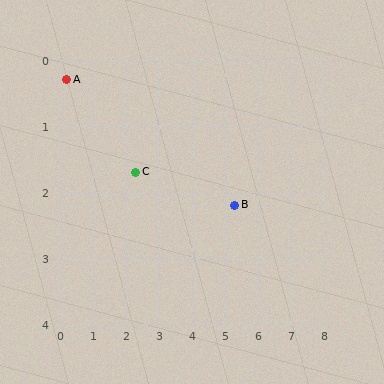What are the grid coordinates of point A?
Point A is at approximately (0.2, 0.3).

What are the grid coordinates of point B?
Point B is at approximately (5.3, 2.2).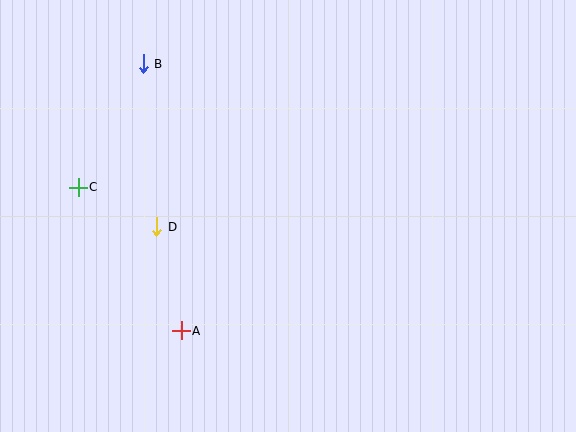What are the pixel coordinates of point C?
Point C is at (78, 187).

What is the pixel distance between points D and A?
The distance between D and A is 107 pixels.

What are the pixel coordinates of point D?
Point D is at (157, 227).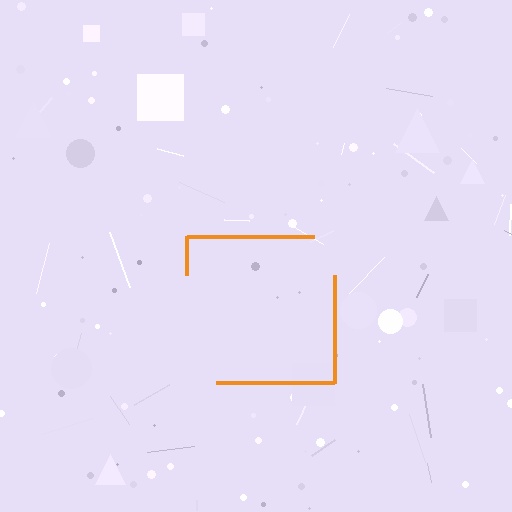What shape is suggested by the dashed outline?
The dashed outline suggests a square.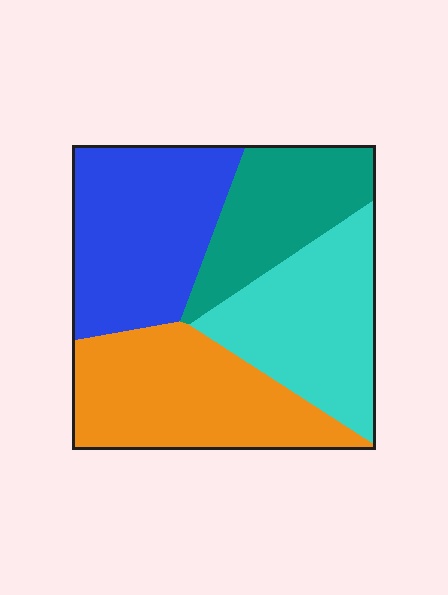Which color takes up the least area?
Teal, at roughly 20%.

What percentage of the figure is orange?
Orange takes up between a quarter and a half of the figure.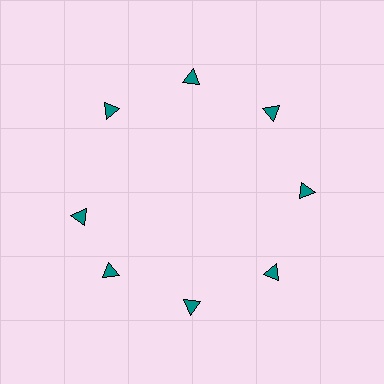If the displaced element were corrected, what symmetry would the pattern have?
It would have 8-fold rotational symmetry — the pattern would map onto itself every 45 degrees.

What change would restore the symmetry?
The symmetry would be restored by rotating it back into even spacing with its neighbors so that all 8 triangles sit at equal angles and equal distance from the center.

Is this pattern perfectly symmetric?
No. The 8 teal triangles are arranged in a ring, but one element near the 9 o'clock position is rotated out of alignment along the ring, breaking the 8-fold rotational symmetry.